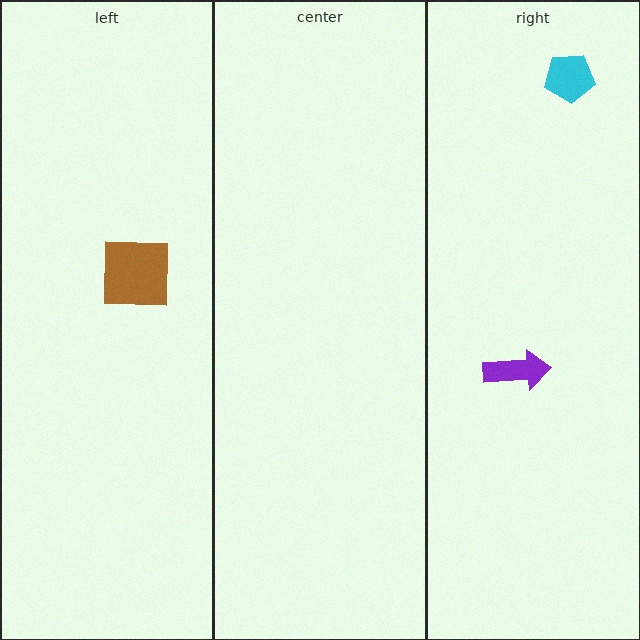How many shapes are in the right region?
2.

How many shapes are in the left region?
1.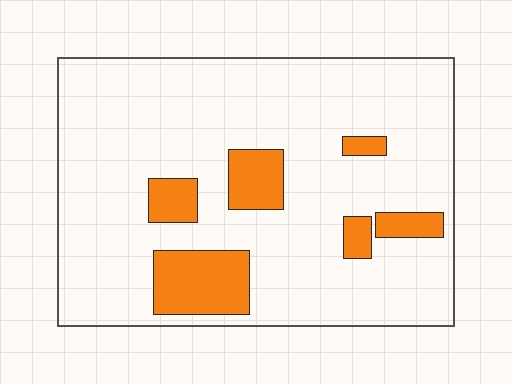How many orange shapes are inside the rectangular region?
6.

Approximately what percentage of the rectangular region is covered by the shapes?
Approximately 15%.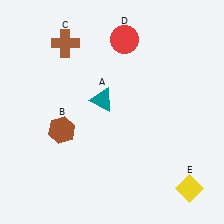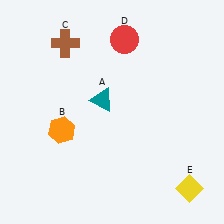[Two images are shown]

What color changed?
The hexagon (B) changed from brown in Image 1 to orange in Image 2.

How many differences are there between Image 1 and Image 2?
There is 1 difference between the two images.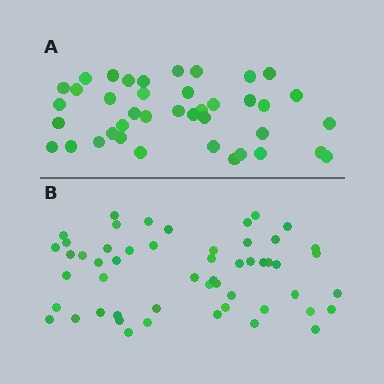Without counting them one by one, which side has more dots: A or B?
Region B (the bottom region) has more dots.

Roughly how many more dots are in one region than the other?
Region B has approximately 15 more dots than region A.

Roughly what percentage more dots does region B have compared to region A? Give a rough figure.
About 30% more.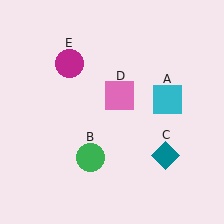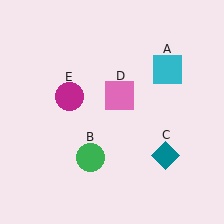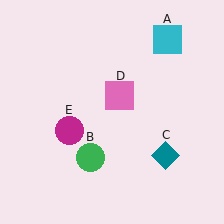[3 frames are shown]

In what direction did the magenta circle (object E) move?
The magenta circle (object E) moved down.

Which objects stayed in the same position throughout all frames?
Green circle (object B) and teal diamond (object C) and pink square (object D) remained stationary.